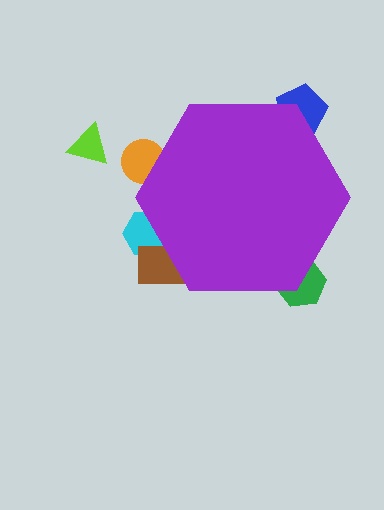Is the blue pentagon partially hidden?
Yes, the blue pentagon is partially hidden behind the purple hexagon.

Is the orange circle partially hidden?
Yes, the orange circle is partially hidden behind the purple hexagon.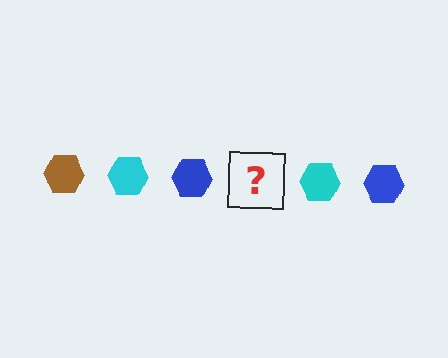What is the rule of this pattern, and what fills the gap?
The rule is that the pattern cycles through brown, cyan, blue hexagons. The gap should be filled with a brown hexagon.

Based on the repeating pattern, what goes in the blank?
The blank should be a brown hexagon.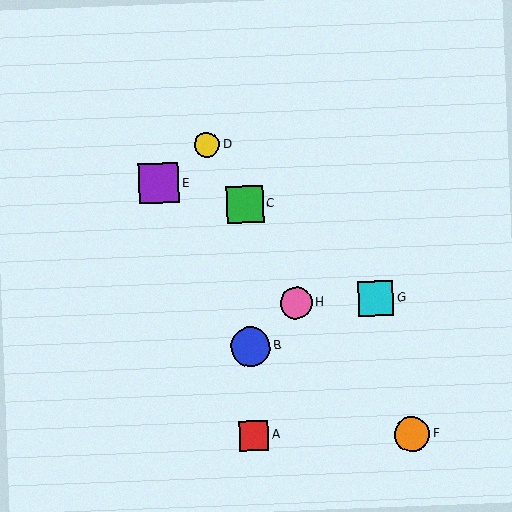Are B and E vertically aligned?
No, B is at x≈250 and E is at x≈159.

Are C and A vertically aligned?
Yes, both are at x≈245.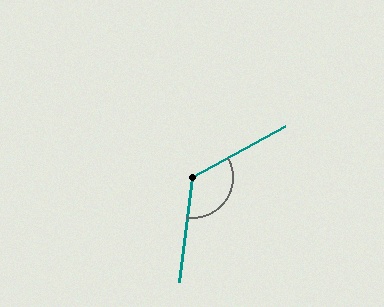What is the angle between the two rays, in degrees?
Approximately 126 degrees.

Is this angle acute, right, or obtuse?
It is obtuse.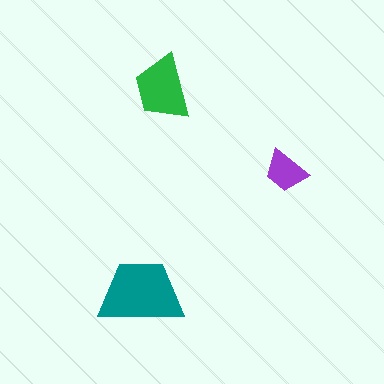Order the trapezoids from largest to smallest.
the teal one, the green one, the purple one.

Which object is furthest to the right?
The purple trapezoid is rightmost.